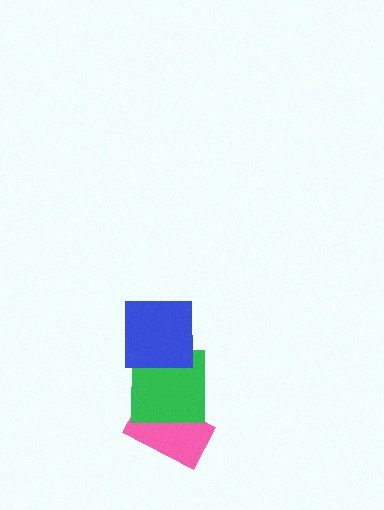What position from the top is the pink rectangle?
The pink rectangle is 3rd from the top.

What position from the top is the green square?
The green square is 2nd from the top.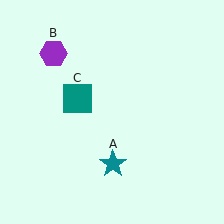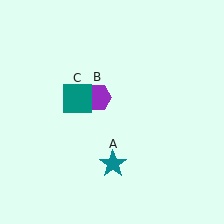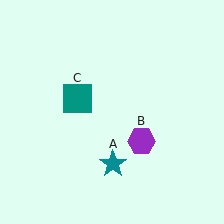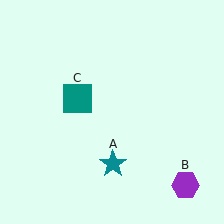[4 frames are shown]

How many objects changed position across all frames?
1 object changed position: purple hexagon (object B).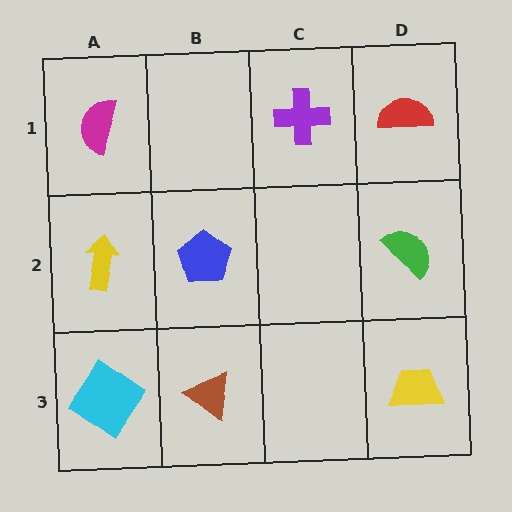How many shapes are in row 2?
3 shapes.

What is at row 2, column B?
A blue pentagon.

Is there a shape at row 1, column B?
No, that cell is empty.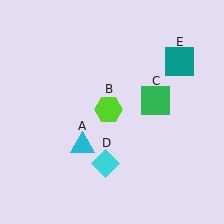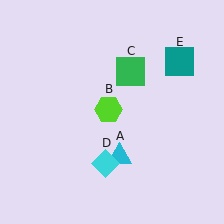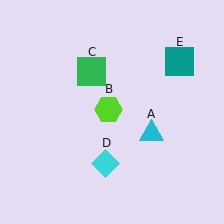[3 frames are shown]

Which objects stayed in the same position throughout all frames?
Lime hexagon (object B) and cyan diamond (object D) and teal square (object E) remained stationary.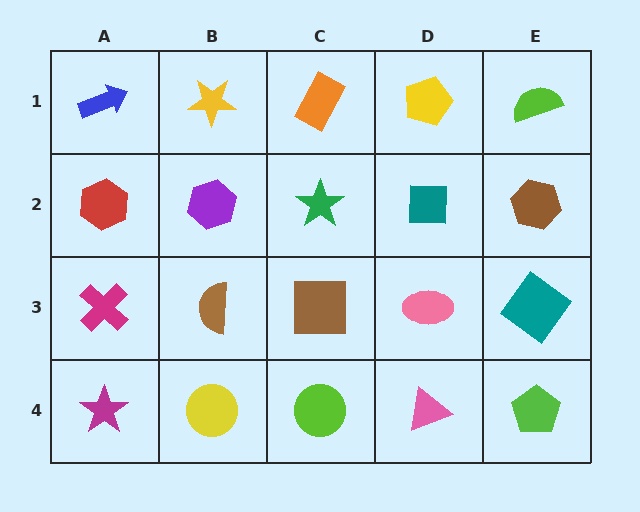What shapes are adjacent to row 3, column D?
A teal square (row 2, column D), a pink triangle (row 4, column D), a brown square (row 3, column C), a teal diamond (row 3, column E).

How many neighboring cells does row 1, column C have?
3.